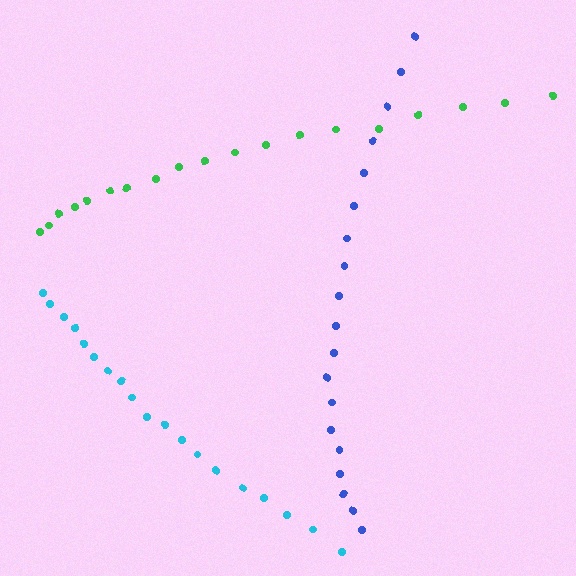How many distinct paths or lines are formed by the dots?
There are 3 distinct paths.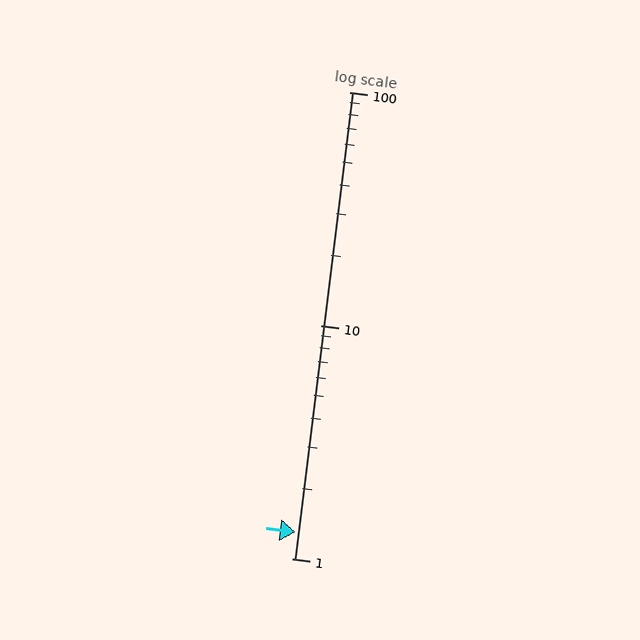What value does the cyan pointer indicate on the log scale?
The pointer indicates approximately 1.3.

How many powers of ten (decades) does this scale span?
The scale spans 2 decades, from 1 to 100.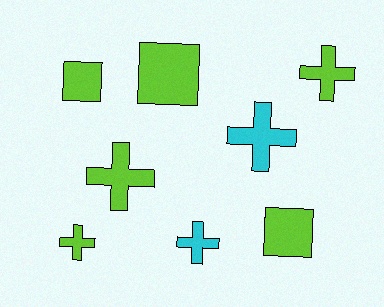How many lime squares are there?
There are 3 lime squares.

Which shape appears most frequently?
Cross, with 5 objects.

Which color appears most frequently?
Lime, with 6 objects.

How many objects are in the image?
There are 8 objects.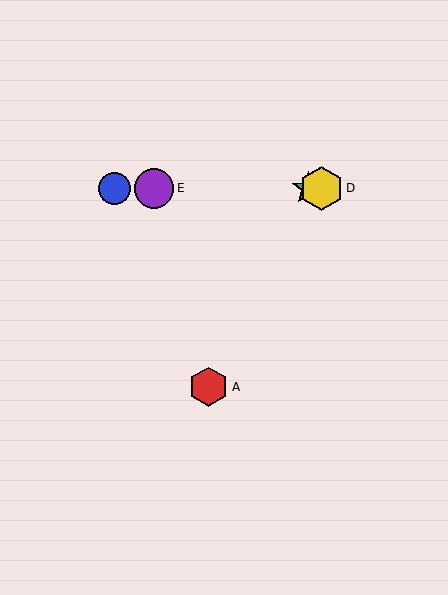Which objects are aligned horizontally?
Objects B, C, D, E are aligned horizontally.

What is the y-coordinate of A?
Object A is at y≈387.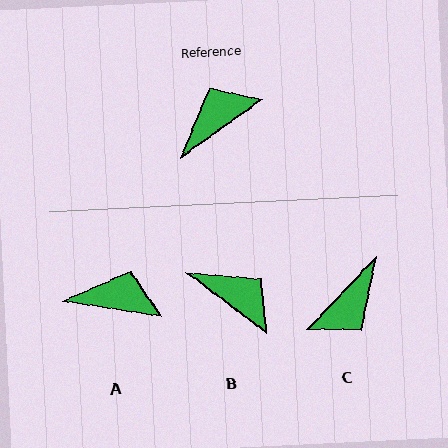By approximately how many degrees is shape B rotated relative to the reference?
Approximately 73 degrees clockwise.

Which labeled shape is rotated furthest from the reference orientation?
C, about 169 degrees away.